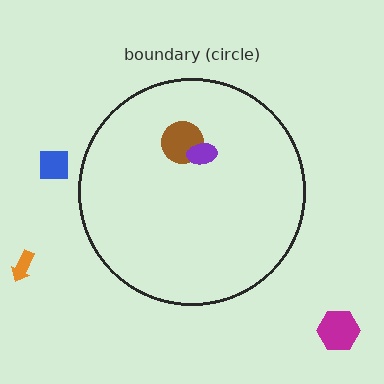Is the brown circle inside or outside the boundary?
Inside.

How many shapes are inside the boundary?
2 inside, 3 outside.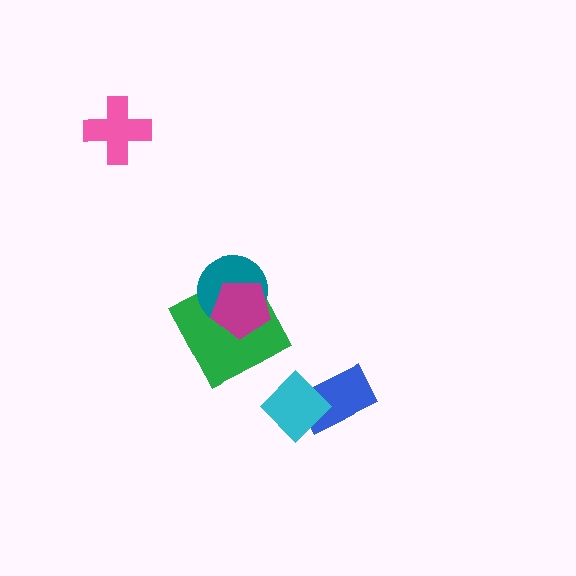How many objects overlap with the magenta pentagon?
2 objects overlap with the magenta pentagon.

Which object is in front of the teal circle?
The magenta pentagon is in front of the teal circle.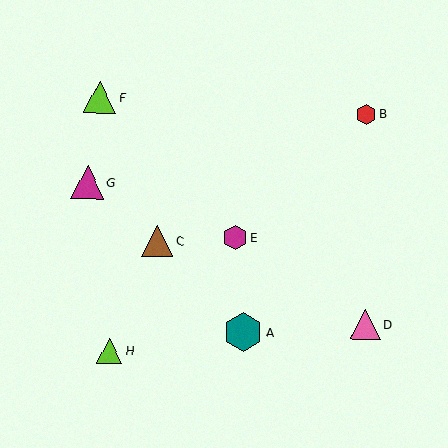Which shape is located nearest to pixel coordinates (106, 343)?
The lime triangle (labeled H) at (109, 351) is nearest to that location.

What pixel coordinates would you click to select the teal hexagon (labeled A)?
Click at (243, 332) to select the teal hexagon A.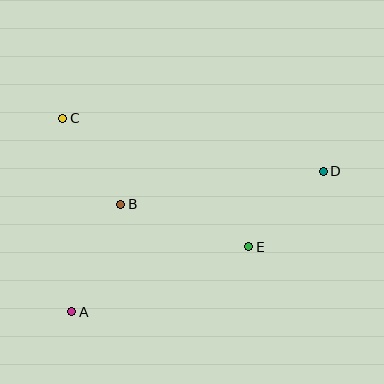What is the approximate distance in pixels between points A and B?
The distance between A and B is approximately 118 pixels.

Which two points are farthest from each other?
Points A and D are farthest from each other.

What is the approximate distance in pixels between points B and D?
The distance between B and D is approximately 205 pixels.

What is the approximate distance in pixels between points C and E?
The distance between C and E is approximately 226 pixels.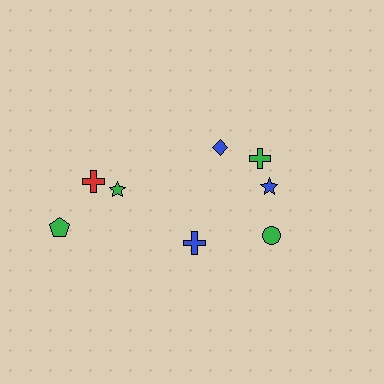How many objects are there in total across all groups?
There are 8 objects.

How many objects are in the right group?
There are 5 objects.